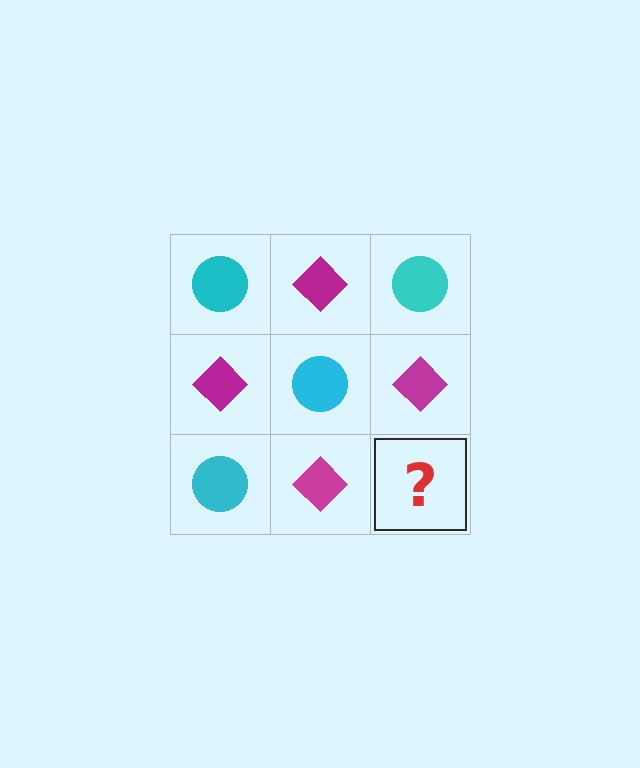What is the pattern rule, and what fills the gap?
The rule is that it alternates cyan circle and magenta diamond in a checkerboard pattern. The gap should be filled with a cyan circle.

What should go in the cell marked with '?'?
The missing cell should contain a cyan circle.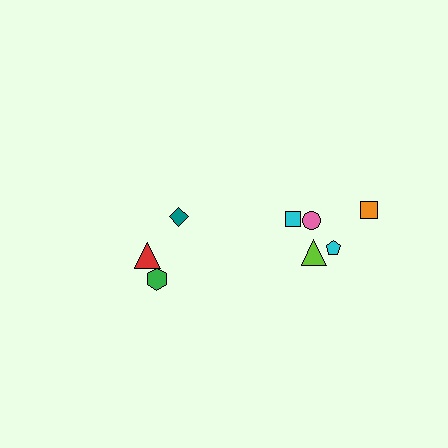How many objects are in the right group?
There are 5 objects.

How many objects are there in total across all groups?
There are 8 objects.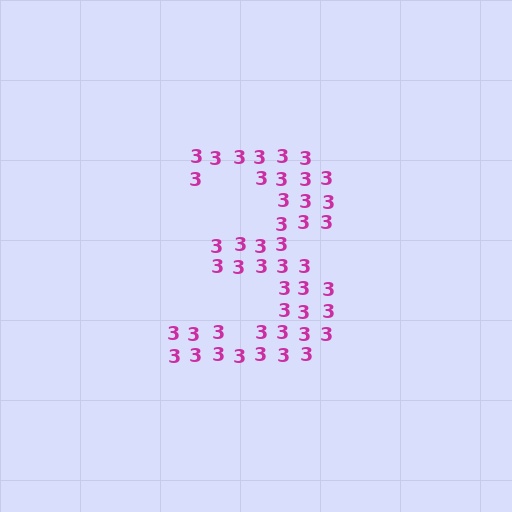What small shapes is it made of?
It is made of small digit 3's.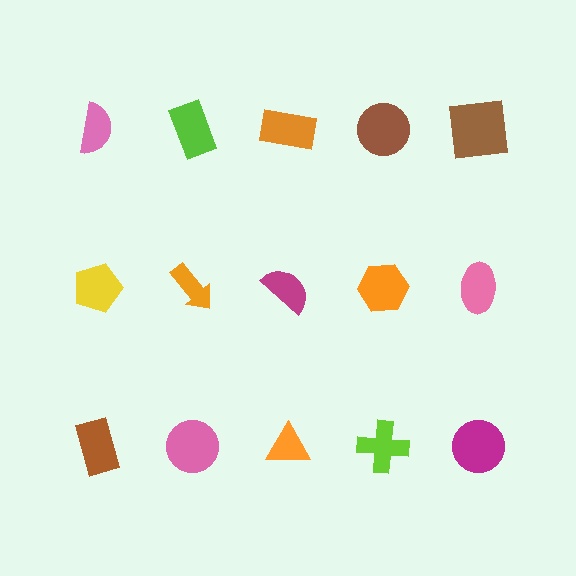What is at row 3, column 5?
A magenta circle.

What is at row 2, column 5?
A pink ellipse.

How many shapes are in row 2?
5 shapes.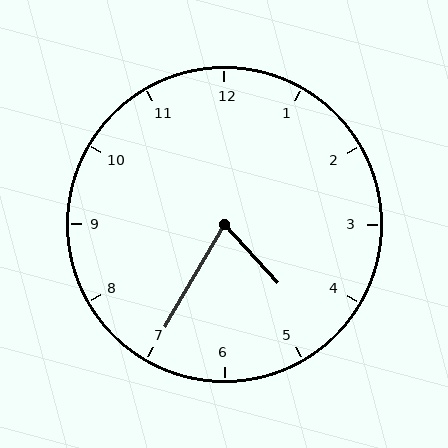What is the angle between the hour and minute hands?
Approximately 72 degrees.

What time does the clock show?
4:35.